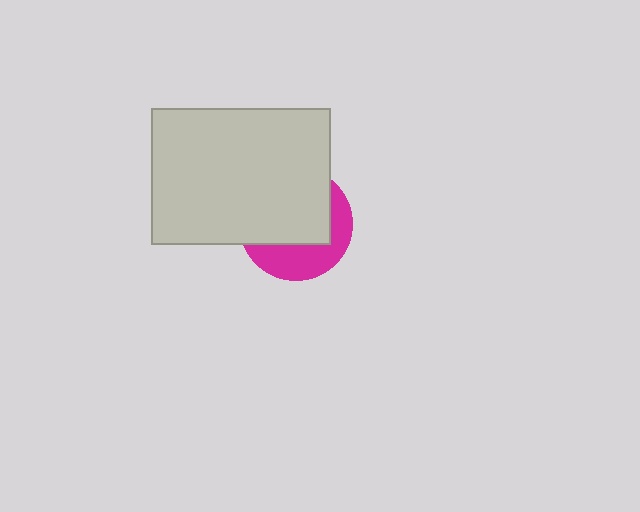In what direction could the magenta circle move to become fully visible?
The magenta circle could move toward the lower-right. That would shift it out from behind the light gray rectangle entirely.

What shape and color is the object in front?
The object in front is a light gray rectangle.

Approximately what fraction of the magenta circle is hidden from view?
Roughly 63% of the magenta circle is hidden behind the light gray rectangle.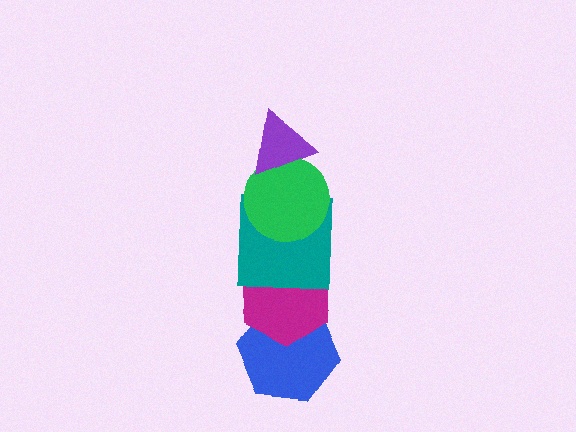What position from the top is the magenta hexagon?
The magenta hexagon is 4th from the top.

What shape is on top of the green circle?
The purple triangle is on top of the green circle.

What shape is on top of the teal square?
The green circle is on top of the teal square.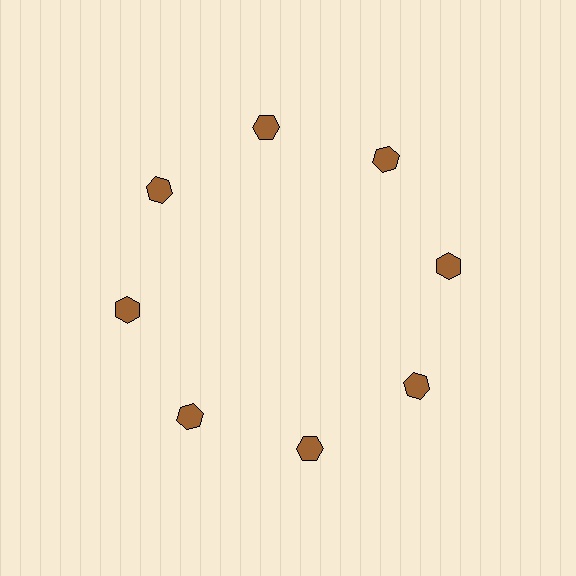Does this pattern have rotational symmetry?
Yes, this pattern has 8-fold rotational symmetry. It looks the same after rotating 45 degrees around the center.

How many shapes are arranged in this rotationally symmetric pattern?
There are 8 shapes, arranged in 8 groups of 1.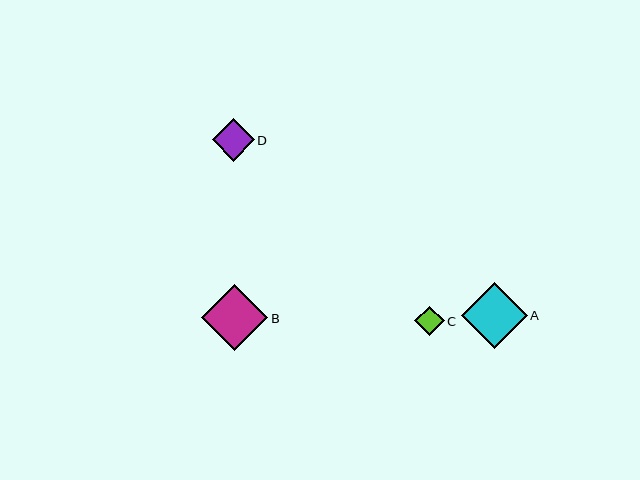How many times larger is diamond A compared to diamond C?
Diamond A is approximately 2.2 times the size of diamond C.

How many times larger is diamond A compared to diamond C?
Diamond A is approximately 2.2 times the size of diamond C.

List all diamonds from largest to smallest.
From largest to smallest: B, A, D, C.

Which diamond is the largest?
Diamond B is the largest with a size of approximately 66 pixels.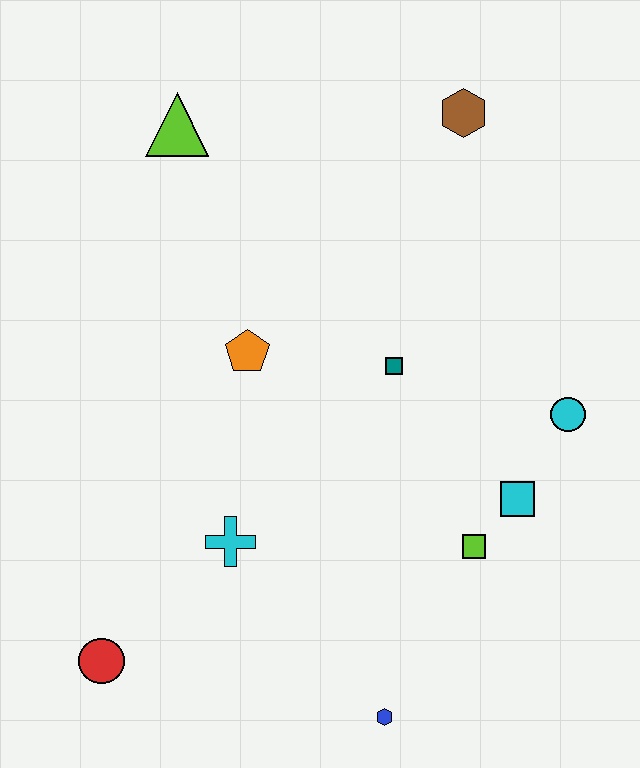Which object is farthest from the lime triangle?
The blue hexagon is farthest from the lime triangle.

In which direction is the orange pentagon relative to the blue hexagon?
The orange pentagon is above the blue hexagon.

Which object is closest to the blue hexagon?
The lime square is closest to the blue hexagon.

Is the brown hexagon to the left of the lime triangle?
No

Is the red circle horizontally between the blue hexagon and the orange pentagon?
No